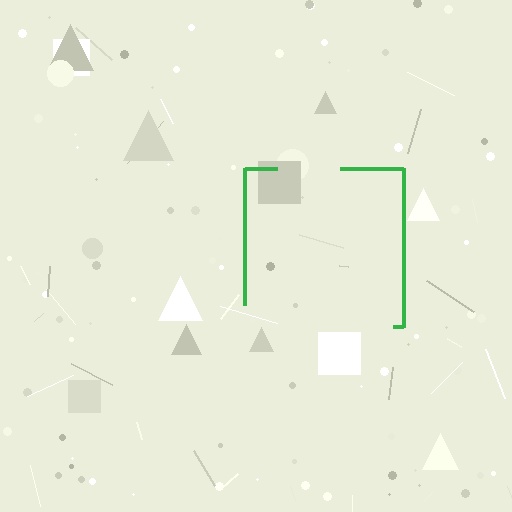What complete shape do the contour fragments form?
The contour fragments form a square.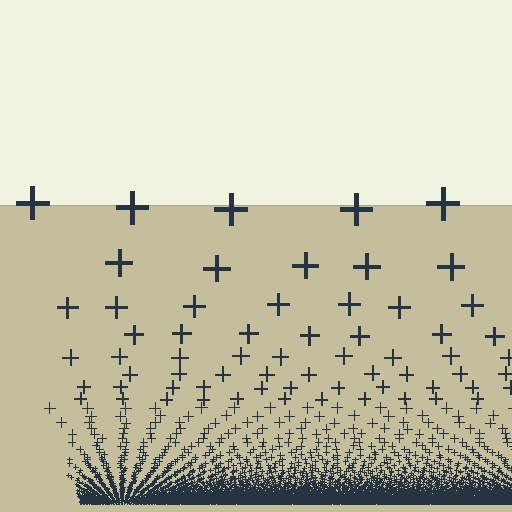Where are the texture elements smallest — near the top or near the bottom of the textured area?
Near the bottom.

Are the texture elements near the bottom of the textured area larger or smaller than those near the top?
Smaller. The gradient is inverted — elements near the bottom are smaller and denser.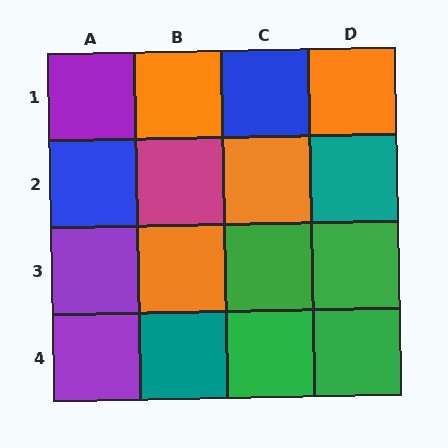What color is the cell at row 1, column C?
Blue.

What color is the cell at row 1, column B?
Orange.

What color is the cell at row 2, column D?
Teal.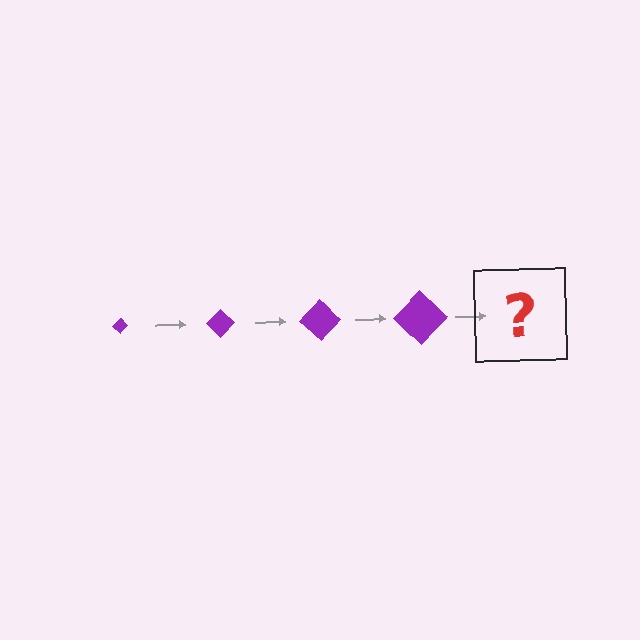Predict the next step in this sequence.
The next step is a purple diamond, larger than the previous one.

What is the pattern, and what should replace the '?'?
The pattern is that the diamond gets progressively larger each step. The '?' should be a purple diamond, larger than the previous one.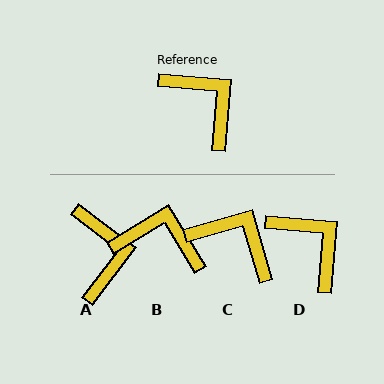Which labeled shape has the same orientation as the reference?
D.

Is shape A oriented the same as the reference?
No, it is off by about 33 degrees.